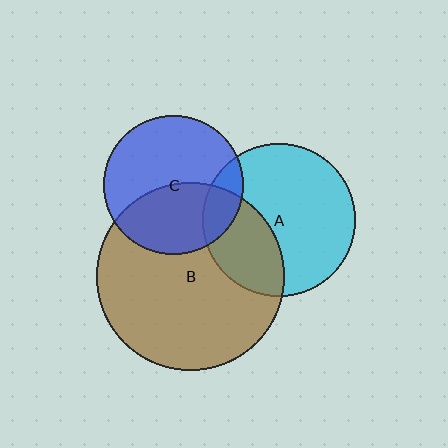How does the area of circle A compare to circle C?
Approximately 1.2 times.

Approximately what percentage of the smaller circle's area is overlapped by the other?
Approximately 15%.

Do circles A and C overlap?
Yes.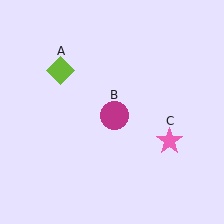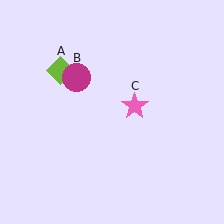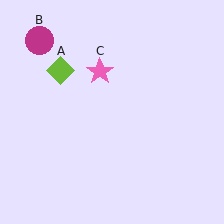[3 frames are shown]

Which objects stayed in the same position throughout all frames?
Lime diamond (object A) remained stationary.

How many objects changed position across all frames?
2 objects changed position: magenta circle (object B), pink star (object C).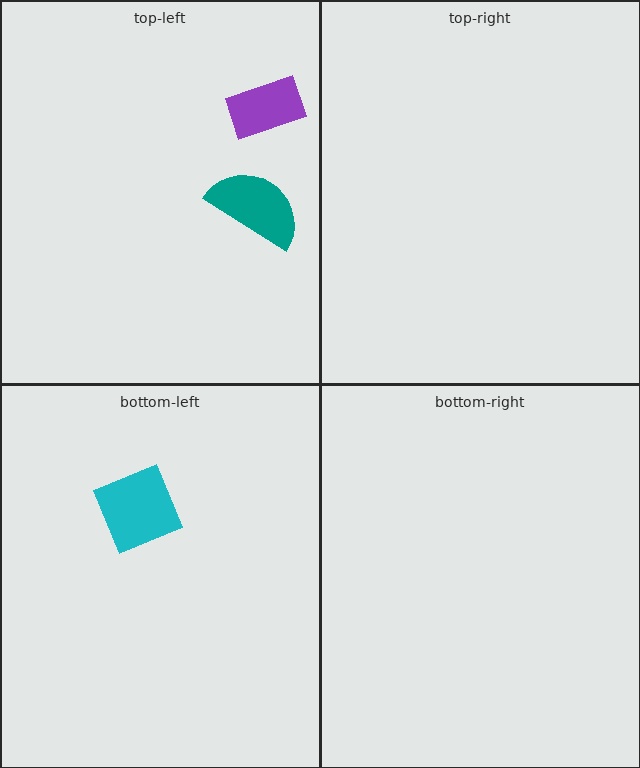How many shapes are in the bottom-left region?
1.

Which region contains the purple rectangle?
The top-left region.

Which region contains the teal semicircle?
The top-left region.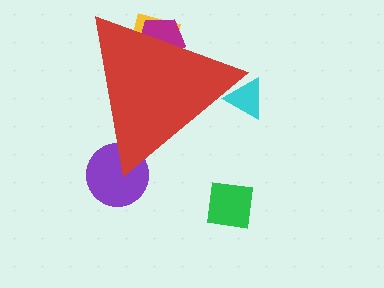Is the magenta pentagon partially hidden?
Yes, the magenta pentagon is partially hidden behind the red triangle.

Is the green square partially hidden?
No, the green square is fully visible.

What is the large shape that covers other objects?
A red triangle.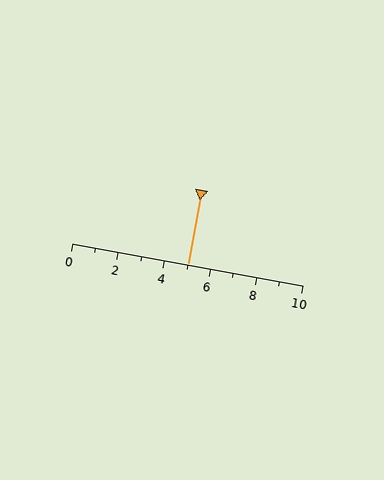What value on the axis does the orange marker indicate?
The marker indicates approximately 5.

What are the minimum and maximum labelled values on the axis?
The axis runs from 0 to 10.